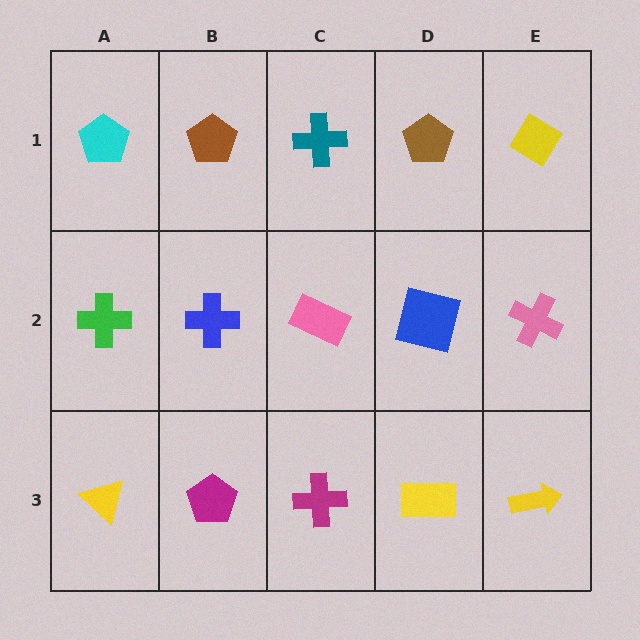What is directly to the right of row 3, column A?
A magenta pentagon.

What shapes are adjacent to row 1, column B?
A blue cross (row 2, column B), a cyan pentagon (row 1, column A), a teal cross (row 1, column C).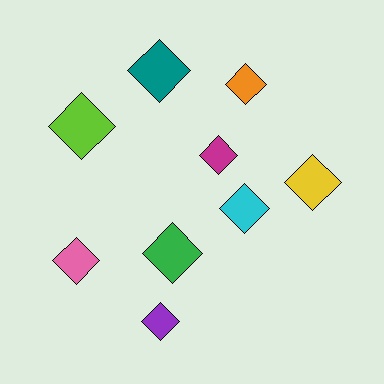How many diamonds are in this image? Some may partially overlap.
There are 9 diamonds.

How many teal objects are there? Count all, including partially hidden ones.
There is 1 teal object.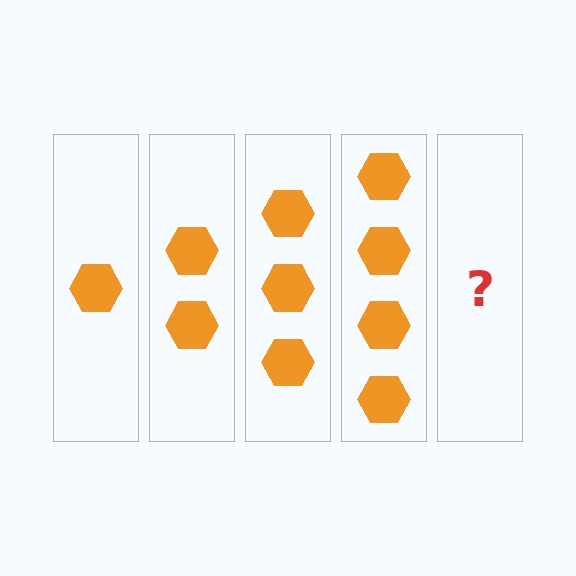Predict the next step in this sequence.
The next step is 5 hexagons.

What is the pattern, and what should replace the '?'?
The pattern is that each step adds one more hexagon. The '?' should be 5 hexagons.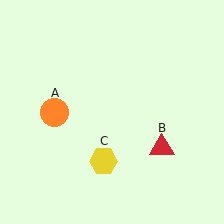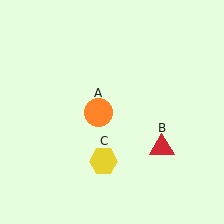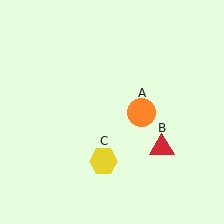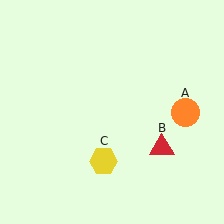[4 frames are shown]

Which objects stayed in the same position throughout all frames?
Red triangle (object B) and yellow hexagon (object C) remained stationary.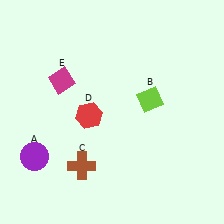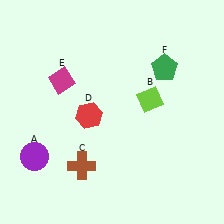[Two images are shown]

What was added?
A green pentagon (F) was added in Image 2.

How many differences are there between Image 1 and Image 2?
There is 1 difference between the two images.